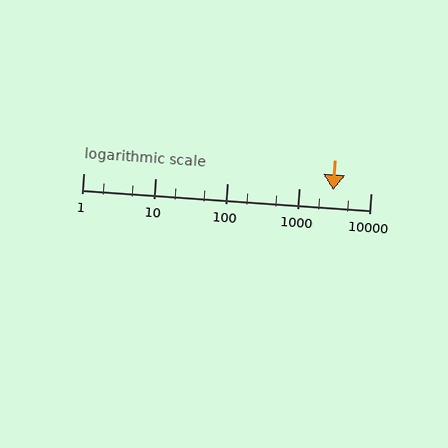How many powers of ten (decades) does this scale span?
The scale spans 4 decades, from 1 to 10000.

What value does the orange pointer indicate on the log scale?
The pointer indicates approximately 3000.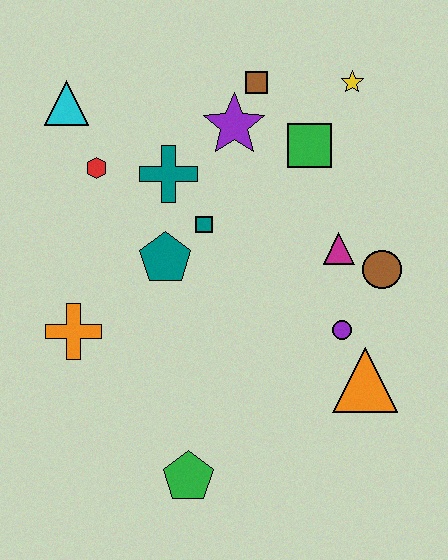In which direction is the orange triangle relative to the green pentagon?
The orange triangle is to the right of the green pentagon.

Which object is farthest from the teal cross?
The green pentagon is farthest from the teal cross.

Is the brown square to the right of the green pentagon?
Yes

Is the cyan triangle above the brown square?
No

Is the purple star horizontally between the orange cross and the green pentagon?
No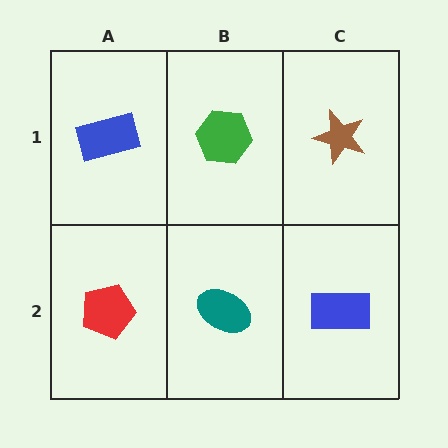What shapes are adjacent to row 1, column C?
A blue rectangle (row 2, column C), a green hexagon (row 1, column B).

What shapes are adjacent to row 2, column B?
A green hexagon (row 1, column B), a red pentagon (row 2, column A), a blue rectangle (row 2, column C).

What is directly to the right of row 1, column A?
A green hexagon.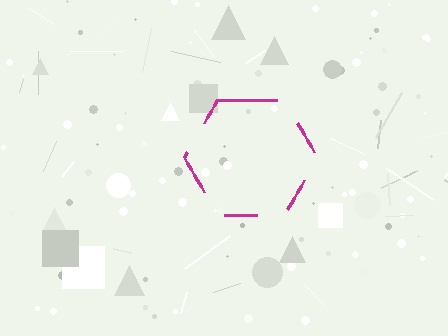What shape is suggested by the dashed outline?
The dashed outline suggests a hexagon.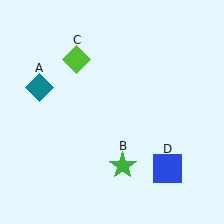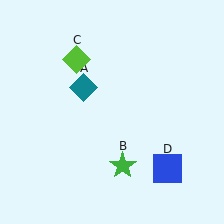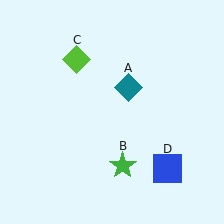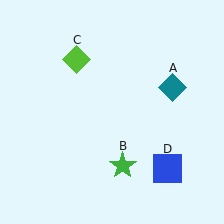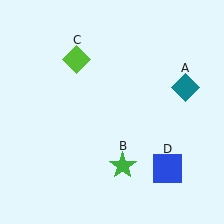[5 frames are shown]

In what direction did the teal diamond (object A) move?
The teal diamond (object A) moved right.